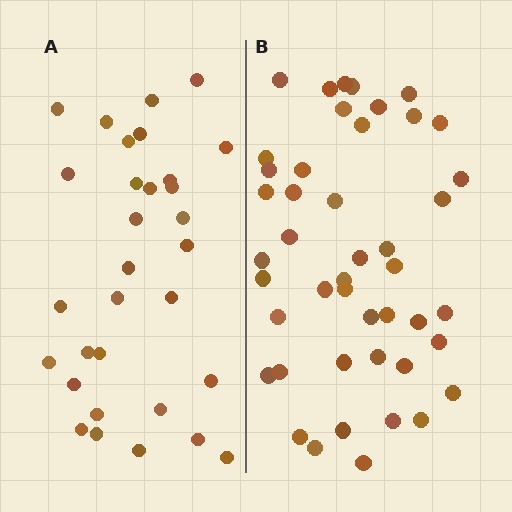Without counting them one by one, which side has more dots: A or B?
Region B (the right region) has more dots.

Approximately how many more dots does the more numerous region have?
Region B has approximately 15 more dots than region A.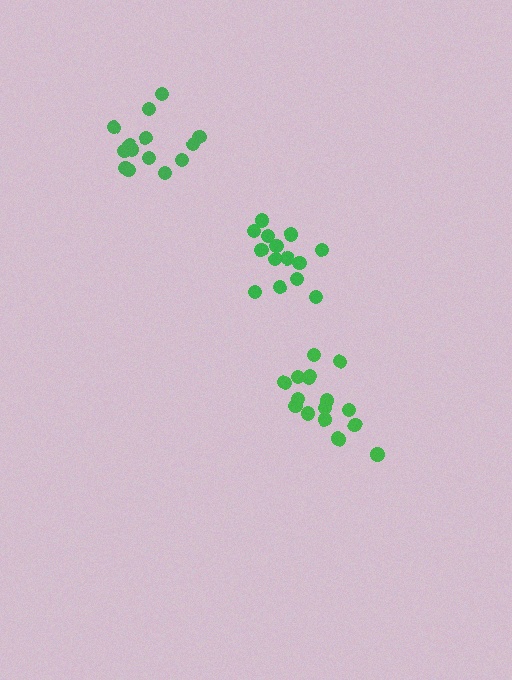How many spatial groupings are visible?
There are 3 spatial groupings.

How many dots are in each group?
Group 1: 14 dots, Group 2: 14 dots, Group 3: 16 dots (44 total).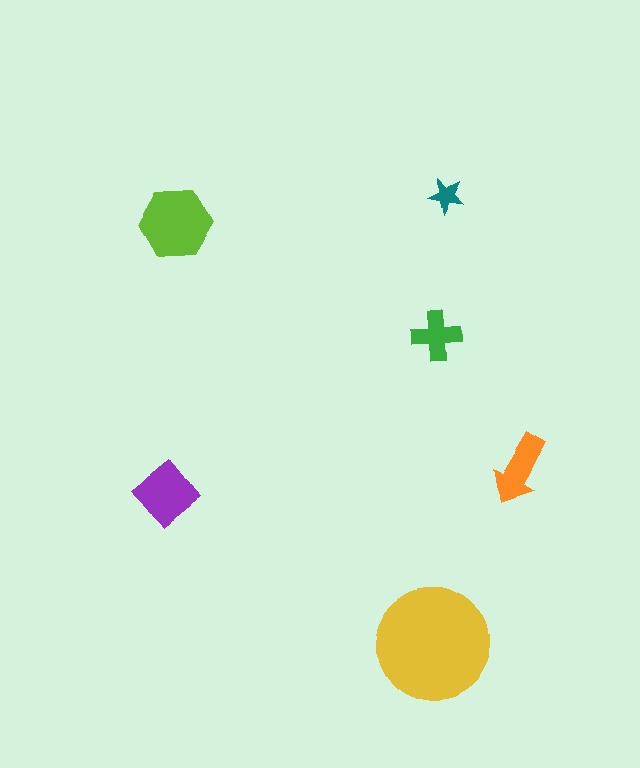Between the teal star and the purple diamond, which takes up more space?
The purple diamond.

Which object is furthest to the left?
The purple diamond is leftmost.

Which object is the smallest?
The teal star.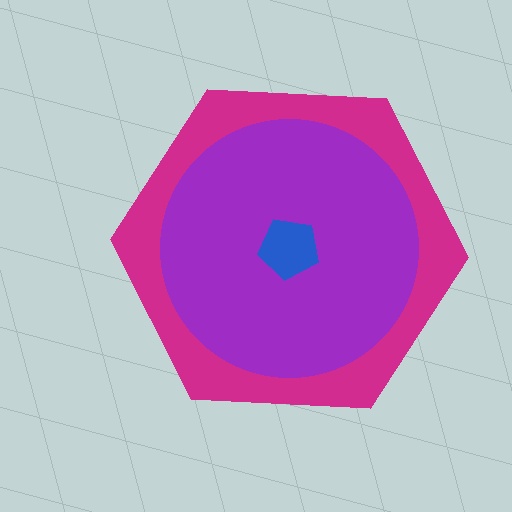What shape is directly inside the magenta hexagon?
The purple circle.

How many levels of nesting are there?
3.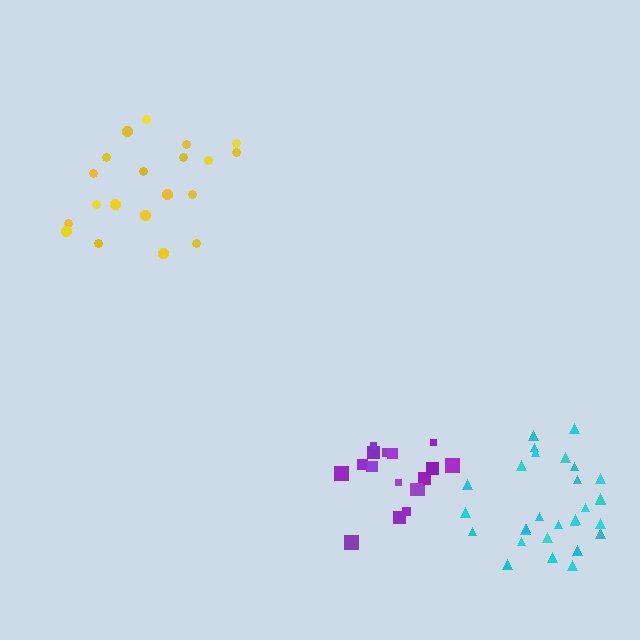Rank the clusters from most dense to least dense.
purple, cyan, yellow.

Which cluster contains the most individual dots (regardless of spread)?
Cyan (29).